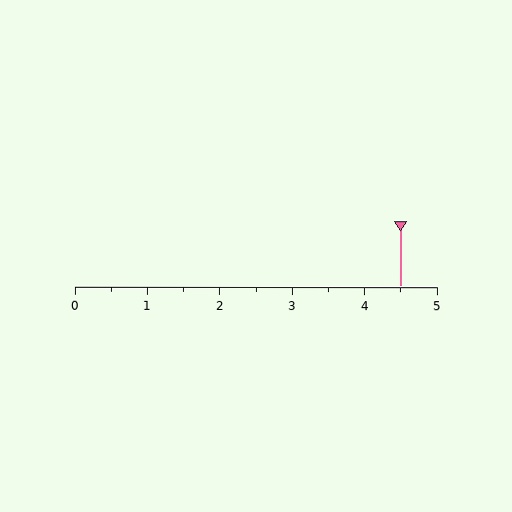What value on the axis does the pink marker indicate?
The marker indicates approximately 4.5.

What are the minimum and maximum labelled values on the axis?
The axis runs from 0 to 5.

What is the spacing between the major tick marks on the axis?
The major ticks are spaced 1 apart.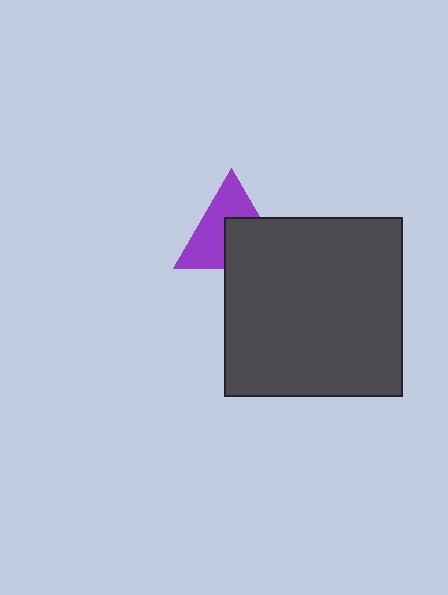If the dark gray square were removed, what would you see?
You would see the complete purple triangle.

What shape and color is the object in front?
The object in front is a dark gray square.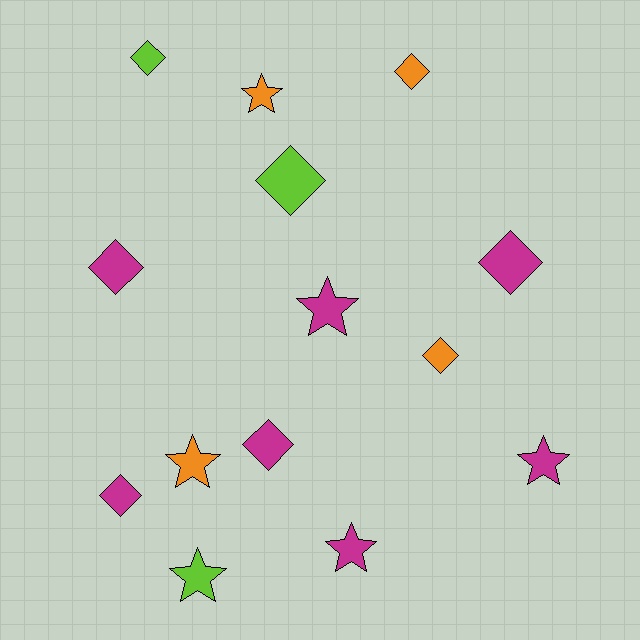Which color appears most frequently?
Magenta, with 7 objects.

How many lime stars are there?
There is 1 lime star.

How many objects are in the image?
There are 14 objects.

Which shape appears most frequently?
Diamond, with 8 objects.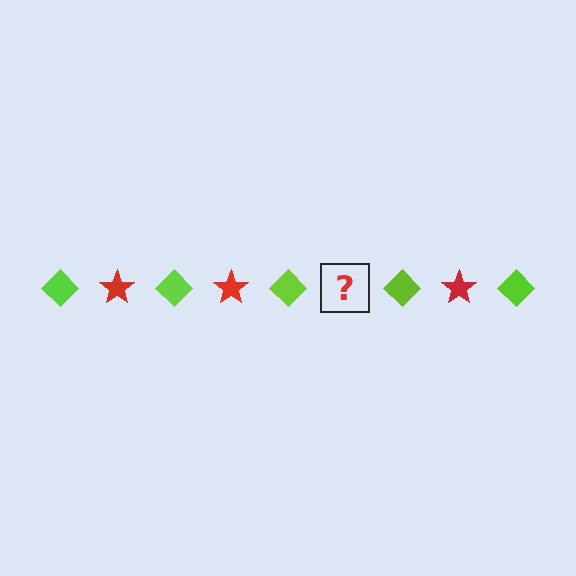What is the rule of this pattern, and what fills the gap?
The rule is that the pattern alternates between lime diamond and red star. The gap should be filled with a red star.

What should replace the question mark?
The question mark should be replaced with a red star.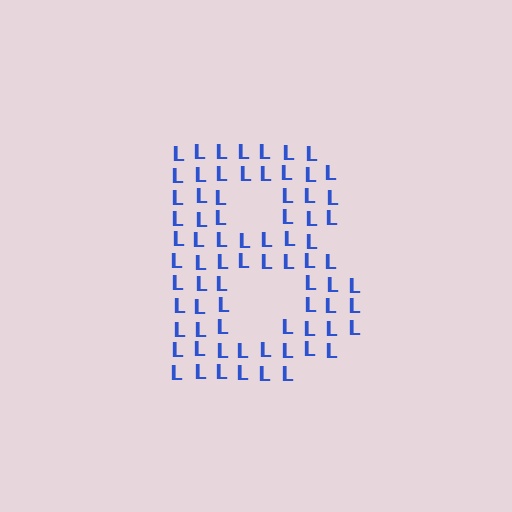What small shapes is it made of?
It is made of small letter L's.